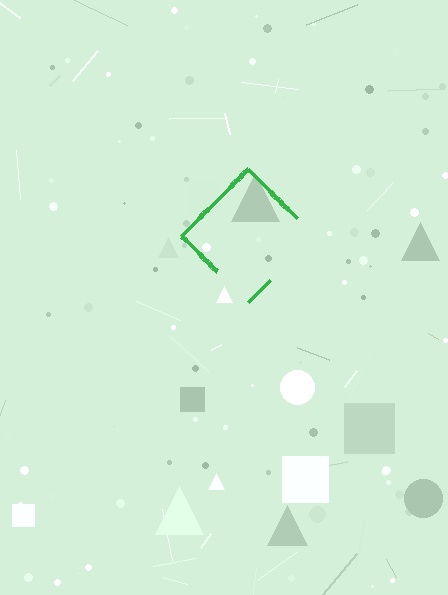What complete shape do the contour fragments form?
The contour fragments form a diamond.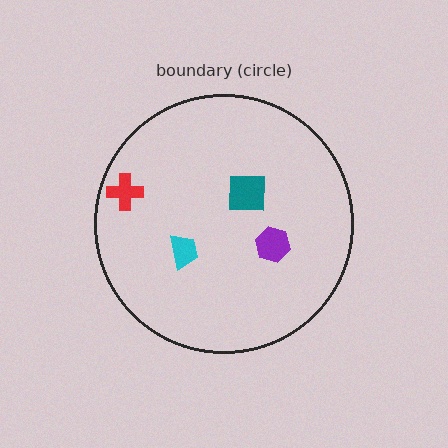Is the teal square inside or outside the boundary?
Inside.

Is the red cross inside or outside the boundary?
Inside.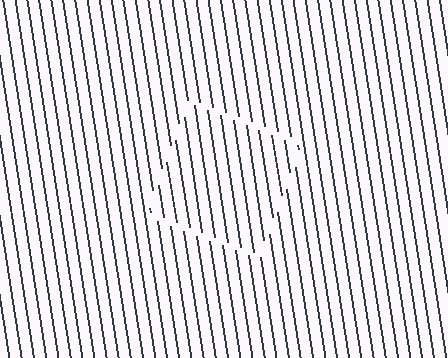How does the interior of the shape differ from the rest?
The interior of the shape contains the same grating, shifted by half a period — the contour is defined by the phase discontinuity where line-ends from the inner and outer gratings abut.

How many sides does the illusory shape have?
4 sides — the line-ends trace a square.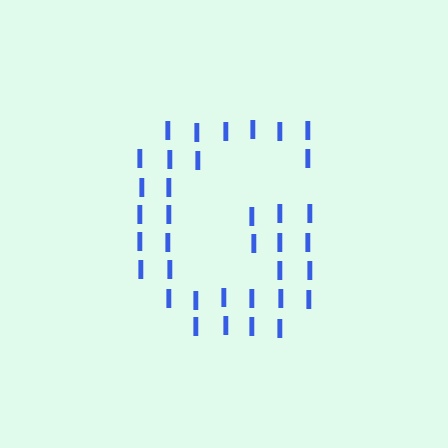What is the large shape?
The large shape is the letter G.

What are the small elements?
The small elements are letter I's.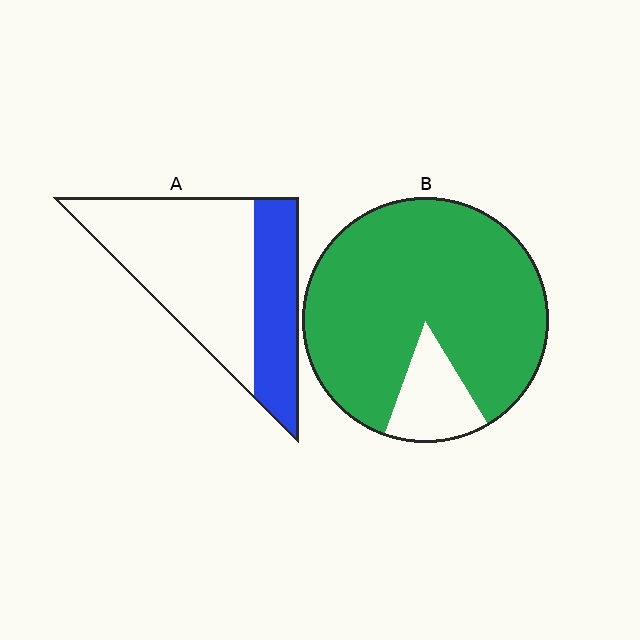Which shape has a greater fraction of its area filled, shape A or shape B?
Shape B.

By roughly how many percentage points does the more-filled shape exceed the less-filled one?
By roughly 55 percentage points (B over A).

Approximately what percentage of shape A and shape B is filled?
A is approximately 35% and B is approximately 85%.